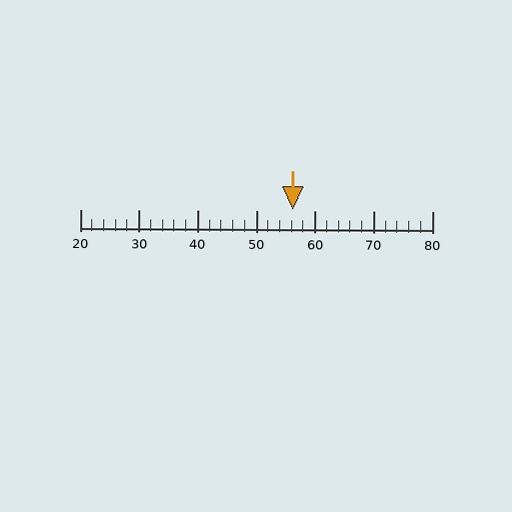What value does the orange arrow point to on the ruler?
The orange arrow points to approximately 56.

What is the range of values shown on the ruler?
The ruler shows values from 20 to 80.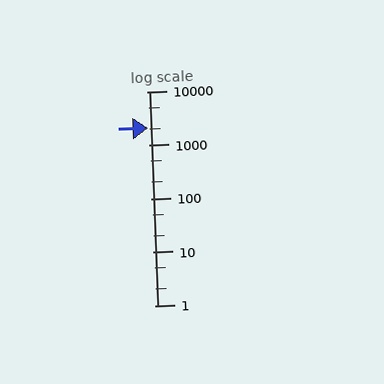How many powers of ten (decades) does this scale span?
The scale spans 4 decades, from 1 to 10000.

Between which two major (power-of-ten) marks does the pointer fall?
The pointer is between 1000 and 10000.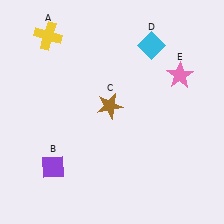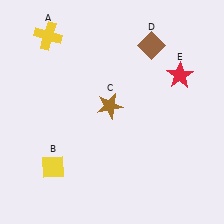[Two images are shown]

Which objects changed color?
B changed from purple to yellow. D changed from cyan to brown. E changed from pink to red.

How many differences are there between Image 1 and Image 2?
There are 3 differences between the two images.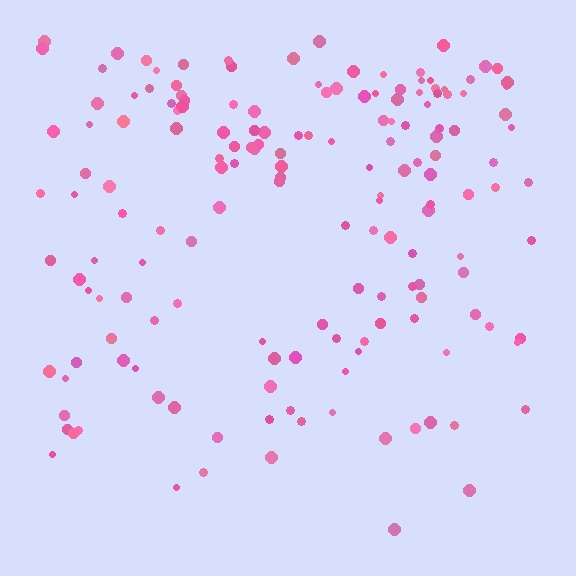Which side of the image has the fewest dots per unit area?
The bottom.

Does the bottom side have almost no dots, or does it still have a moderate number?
Still a moderate number, just noticeably fewer than the top.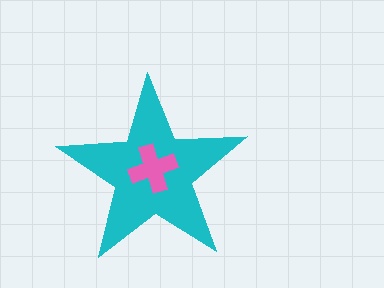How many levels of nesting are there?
2.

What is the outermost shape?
The cyan star.